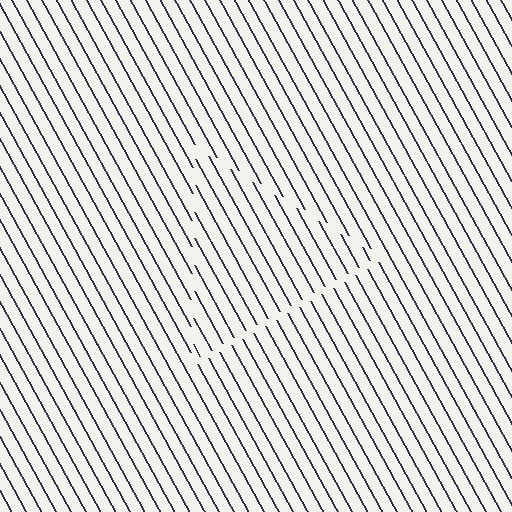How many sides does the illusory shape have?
3 sides — the line-ends trace a triangle.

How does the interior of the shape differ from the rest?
The interior of the shape contains the same grating, shifted by half a period — the contour is defined by the phase discontinuity where line-ends from the inner and outer gratings abut.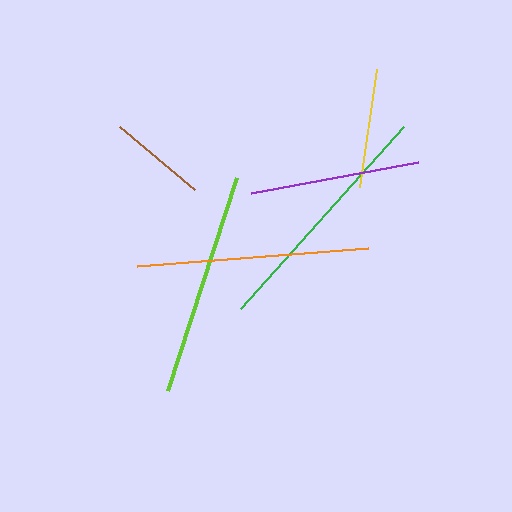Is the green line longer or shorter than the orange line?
The green line is longer than the orange line.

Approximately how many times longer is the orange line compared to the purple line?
The orange line is approximately 1.4 times the length of the purple line.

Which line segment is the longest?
The green line is the longest at approximately 245 pixels.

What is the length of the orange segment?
The orange segment is approximately 232 pixels long.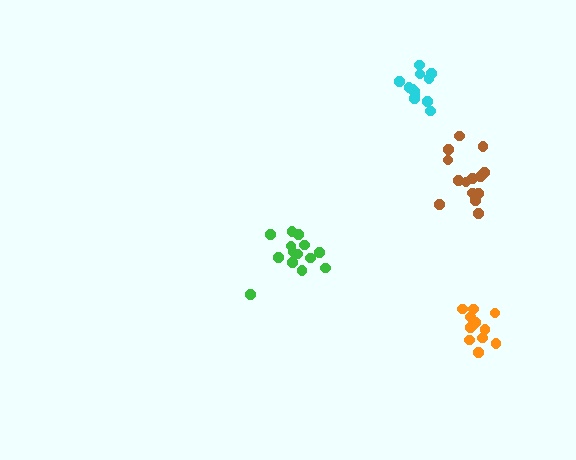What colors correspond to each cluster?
The clusters are colored: green, orange, cyan, brown.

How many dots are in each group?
Group 1: 14 dots, Group 2: 12 dots, Group 3: 12 dots, Group 4: 14 dots (52 total).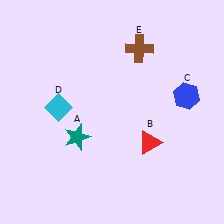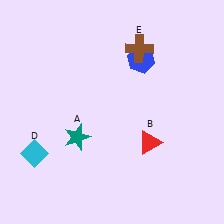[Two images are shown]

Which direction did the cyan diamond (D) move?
The cyan diamond (D) moved down.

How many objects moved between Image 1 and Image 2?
2 objects moved between the two images.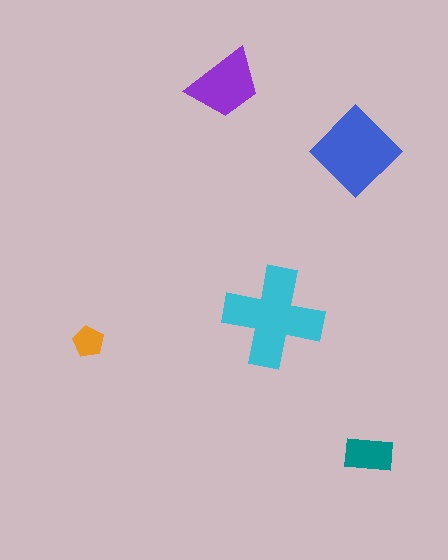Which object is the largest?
The cyan cross.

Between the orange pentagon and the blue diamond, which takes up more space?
The blue diamond.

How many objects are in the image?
There are 5 objects in the image.